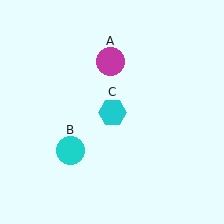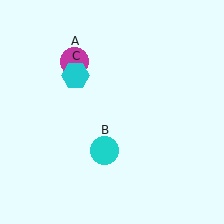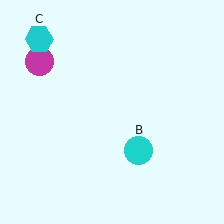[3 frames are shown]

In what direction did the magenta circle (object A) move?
The magenta circle (object A) moved left.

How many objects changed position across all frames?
3 objects changed position: magenta circle (object A), cyan circle (object B), cyan hexagon (object C).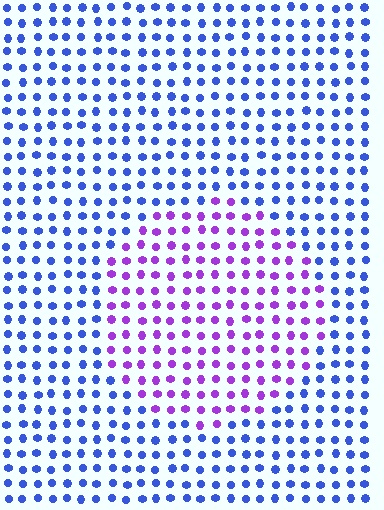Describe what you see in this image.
The image is filled with small blue elements in a uniform arrangement. A circle-shaped region is visible where the elements are tinted to a slightly different hue, forming a subtle color boundary.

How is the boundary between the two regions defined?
The boundary is defined purely by a slight shift in hue (about 52 degrees). Spacing, size, and orientation are identical on both sides.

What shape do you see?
I see a circle.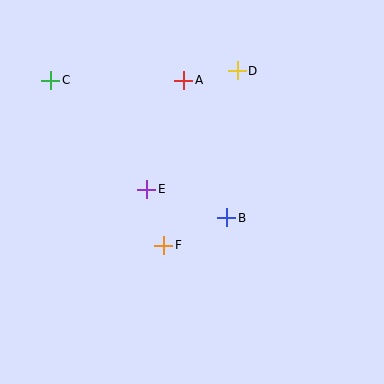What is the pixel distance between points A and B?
The distance between A and B is 144 pixels.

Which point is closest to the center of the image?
Point B at (227, 218) is closest to the center.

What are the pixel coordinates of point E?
Point E is at (147, 189).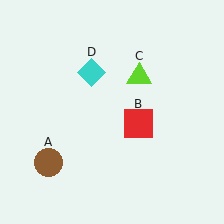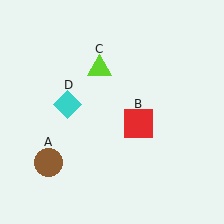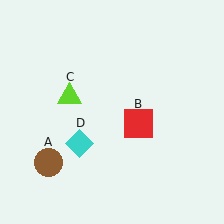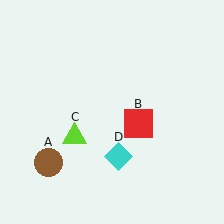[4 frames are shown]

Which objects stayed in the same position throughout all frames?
Brown circle (object A) and red square (object B) remained stationary.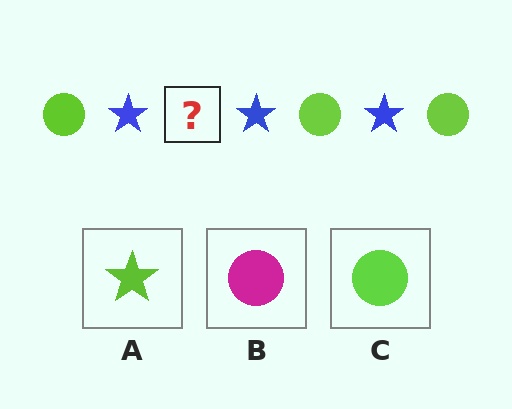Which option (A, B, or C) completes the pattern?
C.